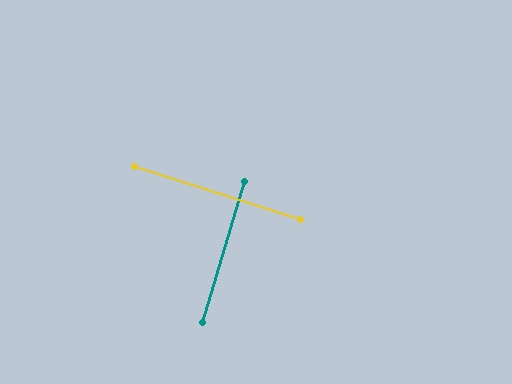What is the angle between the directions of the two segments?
Approximately 89 degrees.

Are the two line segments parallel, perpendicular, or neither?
Perpendicular — they meet at approximately 89°.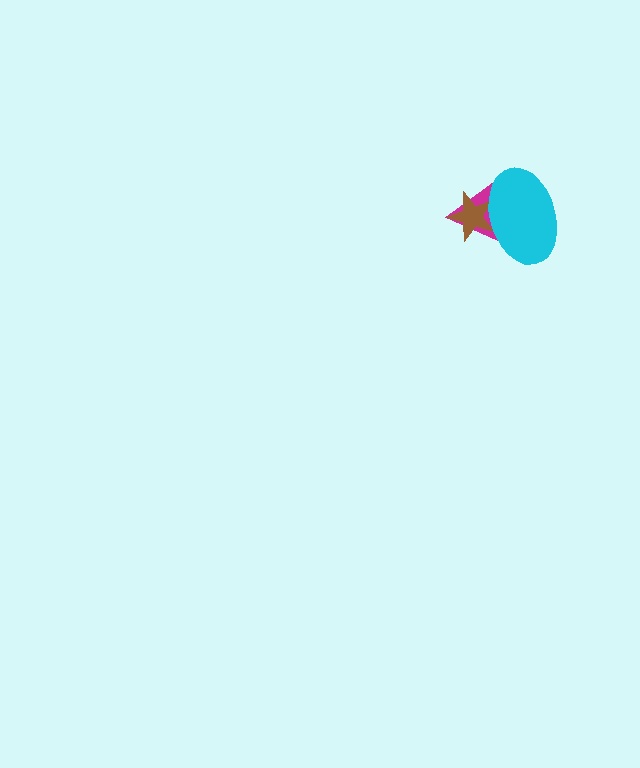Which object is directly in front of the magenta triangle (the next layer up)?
The brown star is directly in front of the magenta triangle.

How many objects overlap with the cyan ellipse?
2 objects overlap with the cyan ellipse.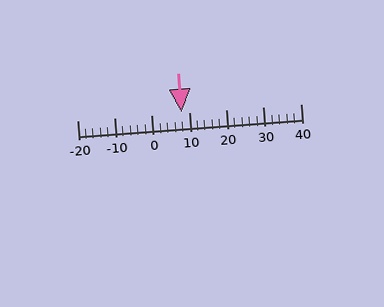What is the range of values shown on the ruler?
The ruler shows values from -20 to 40.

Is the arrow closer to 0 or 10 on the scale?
The arrow is closer to 10.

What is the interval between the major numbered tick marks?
The major tick marks are spaced 10 units apart.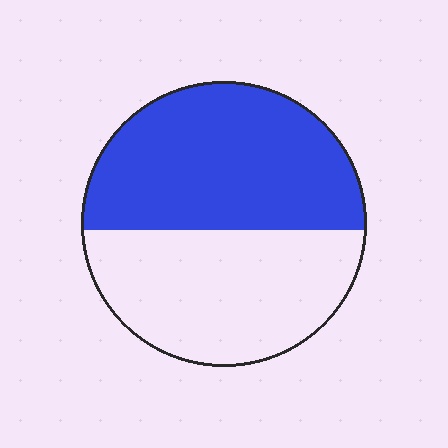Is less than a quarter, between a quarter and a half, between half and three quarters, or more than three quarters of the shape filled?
Between half and three quarters.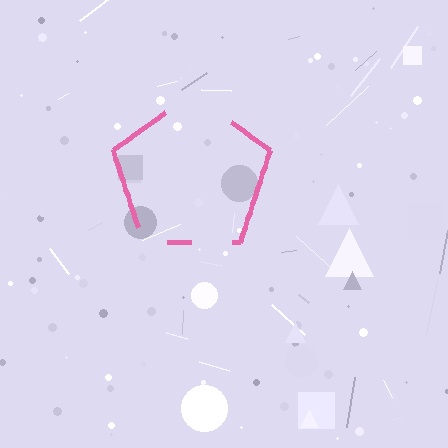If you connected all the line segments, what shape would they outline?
They would outline a pentagon.